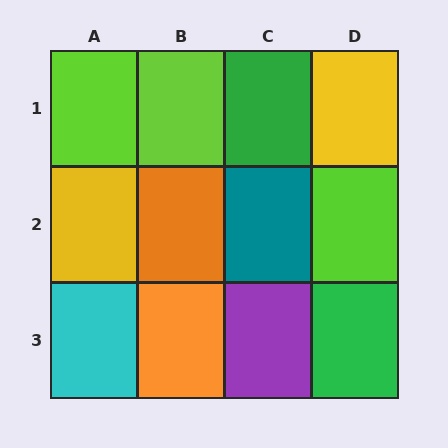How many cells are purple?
1 cell is purple.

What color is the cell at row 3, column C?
Purple.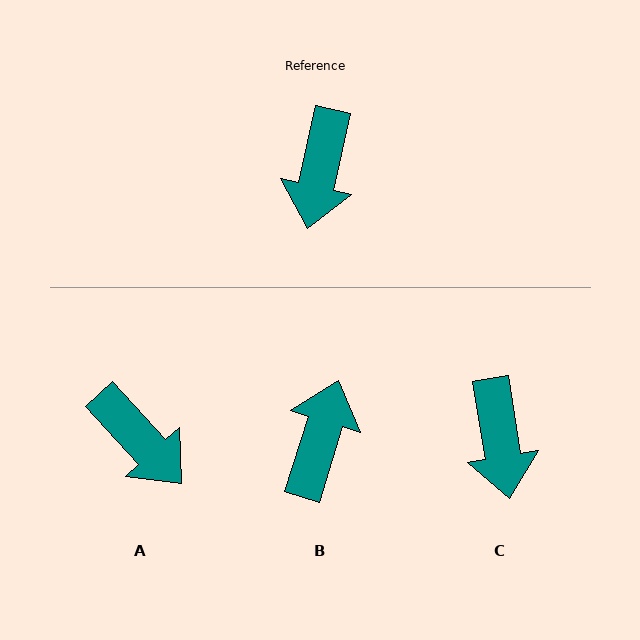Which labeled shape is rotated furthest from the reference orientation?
B, about 175 degrees away.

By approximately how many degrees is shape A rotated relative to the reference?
Approximately 55 degrees counter-clockwise.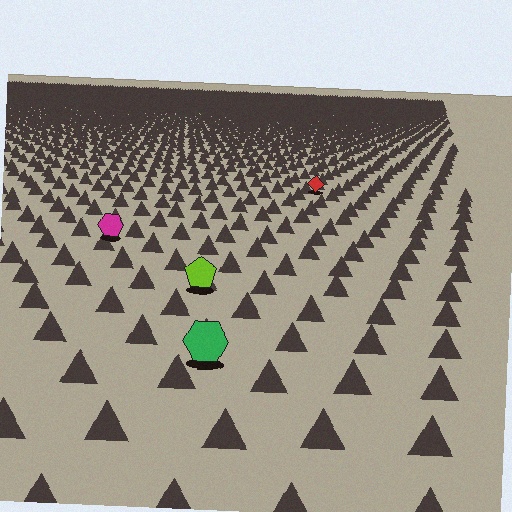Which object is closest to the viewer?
The green hexagon is closest. The texture marks near it are larger and more spread out.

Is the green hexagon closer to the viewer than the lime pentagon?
Yes. The green hexagon is closer — you can tell from the texture gradient: the ground texture is coarser near it.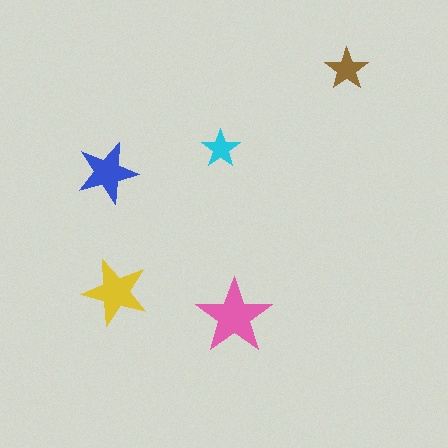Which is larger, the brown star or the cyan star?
The brown one.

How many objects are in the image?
There are 5 objects in the image.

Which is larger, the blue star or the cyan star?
The blue one.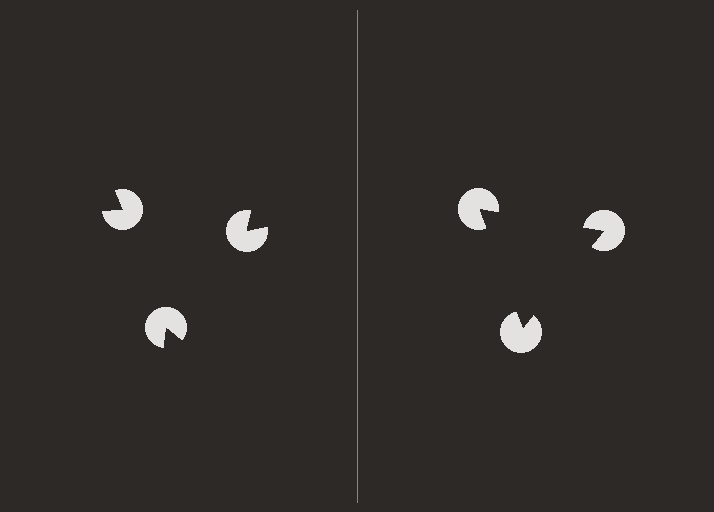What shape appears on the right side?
An illusory triangle.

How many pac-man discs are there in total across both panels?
6 — 3 on each side.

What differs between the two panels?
The pac-man discs are positioned identically on both sides; only the wedge orientations differ. On the right they align to a triangle; on the left they are misaligned.